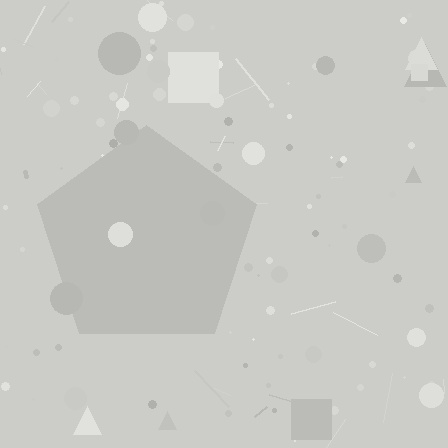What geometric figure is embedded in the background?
A pentagon is embedded in the background.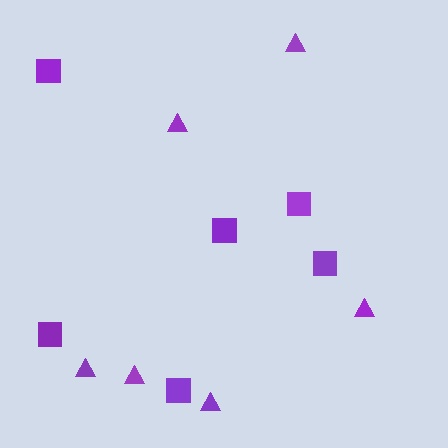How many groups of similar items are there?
There are 2 groups: one group of triangles (6) and one group of squares (6).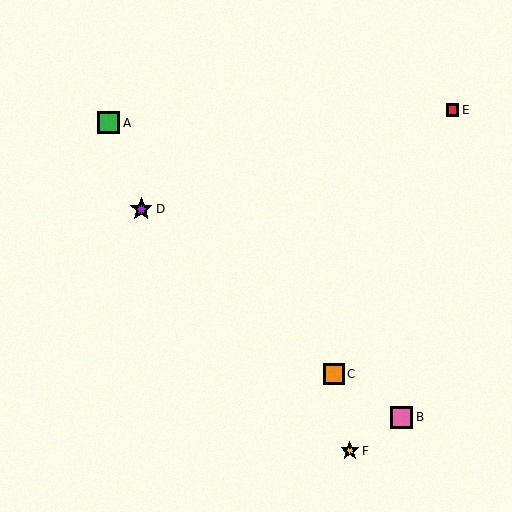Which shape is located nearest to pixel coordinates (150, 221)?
The purple star (labeled D) at (141, 209) is nearest to that location.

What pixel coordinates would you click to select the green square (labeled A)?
Click at (109, 123) to select the green square A.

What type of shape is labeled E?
Shape E is a red square.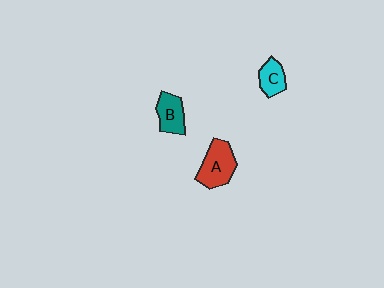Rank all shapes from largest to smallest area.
From largest to smallest: A (red), B (teal), C (cyan).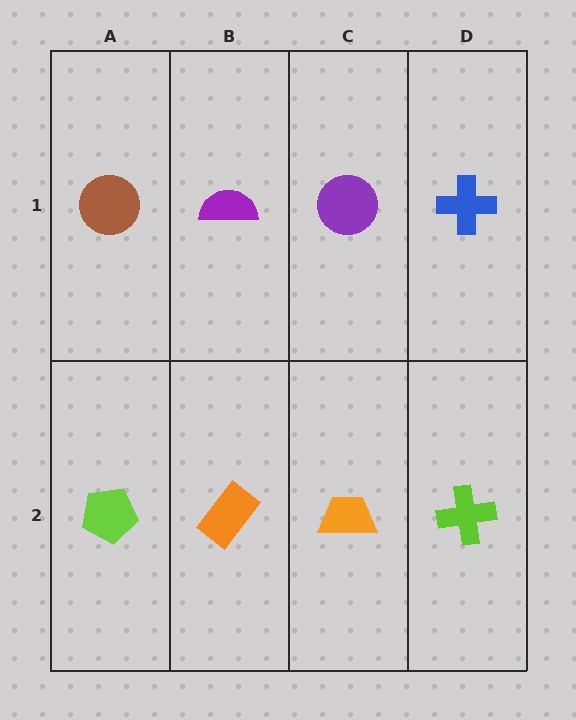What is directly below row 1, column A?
A lime pentagon.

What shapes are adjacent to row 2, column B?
A purple semicircle (row 1, column B), a lime pentagon (row 2, column A), an orange trapezoid (row 2, column C).